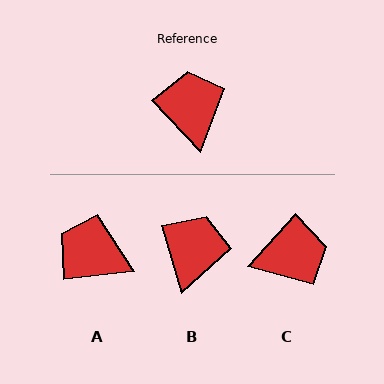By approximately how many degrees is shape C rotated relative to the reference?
Approximately 85 degrees clockwise.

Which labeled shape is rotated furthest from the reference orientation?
C, about 85 degrees away.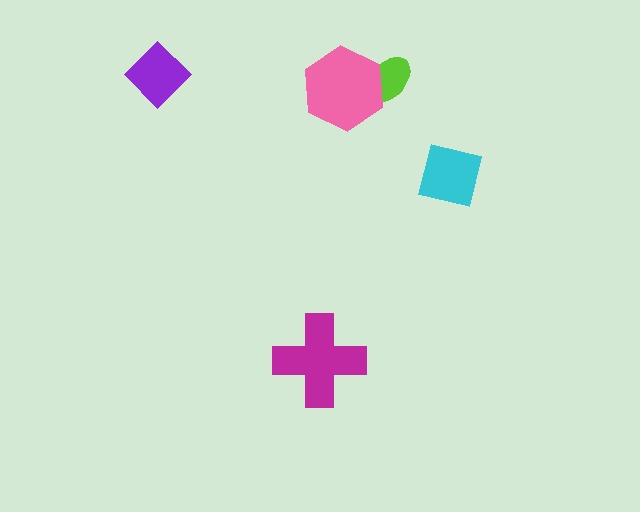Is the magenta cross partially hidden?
No, no other shape covers it.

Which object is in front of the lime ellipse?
The pink hexagon is in front of the lime ellipse.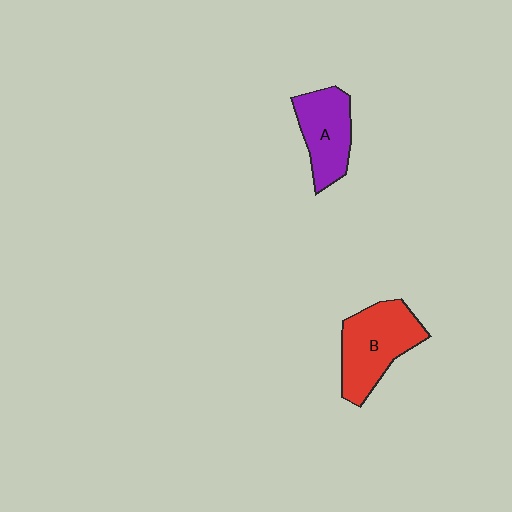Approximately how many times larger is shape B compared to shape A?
Approximately 1.3 times.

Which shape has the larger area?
Shape B (red).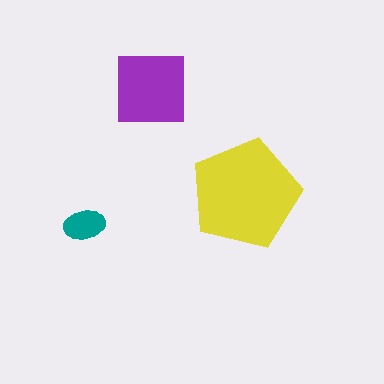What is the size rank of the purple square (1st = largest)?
2nd.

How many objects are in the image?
There are 3 objects in the image.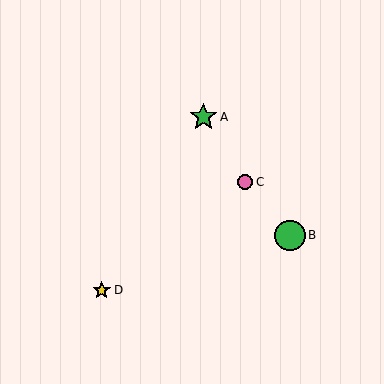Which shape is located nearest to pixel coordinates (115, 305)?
The yellow star (labeled D) at (102, 290) is nearest to that location.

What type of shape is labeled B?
Shape B is a green circle.